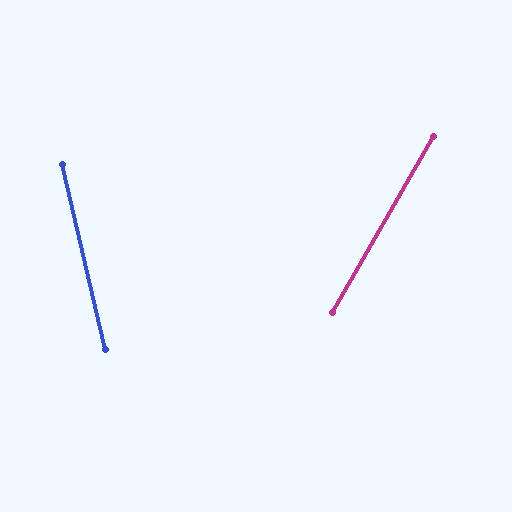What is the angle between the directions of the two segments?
Approximately 43 degrees.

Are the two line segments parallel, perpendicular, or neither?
Neither parallel nor perpendicular — they differ by about 43°.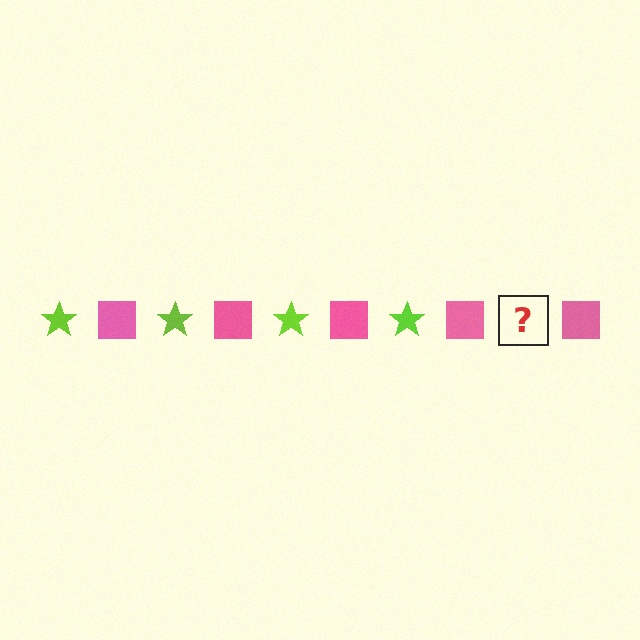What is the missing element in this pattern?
The missing element is a lime star.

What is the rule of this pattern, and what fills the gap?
The rule is that the pattern alternates between lime star and pink square. The gap should be filled with a lime star.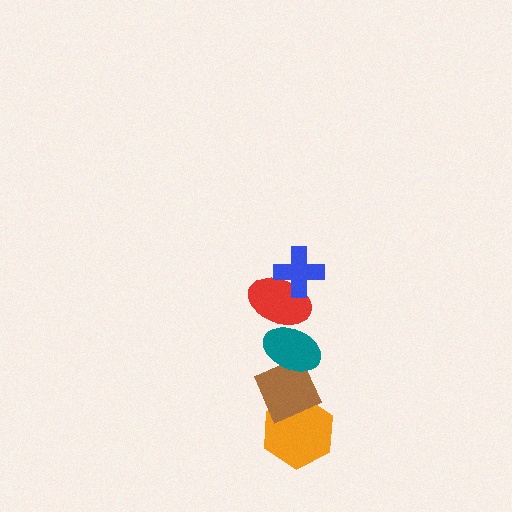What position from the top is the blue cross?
The blue cross is 1st from the top.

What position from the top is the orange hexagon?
The orange hexagon is 5th from the top.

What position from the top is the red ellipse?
The red ellipse is 2nd from the top.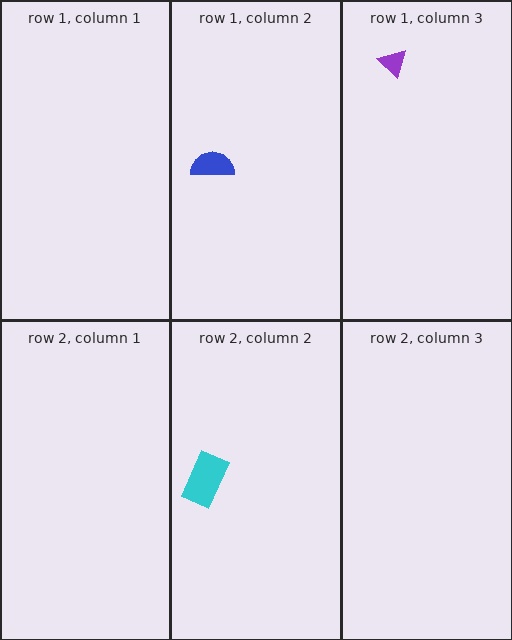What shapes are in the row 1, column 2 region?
The blue semicircle.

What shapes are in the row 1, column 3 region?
The purple triangle.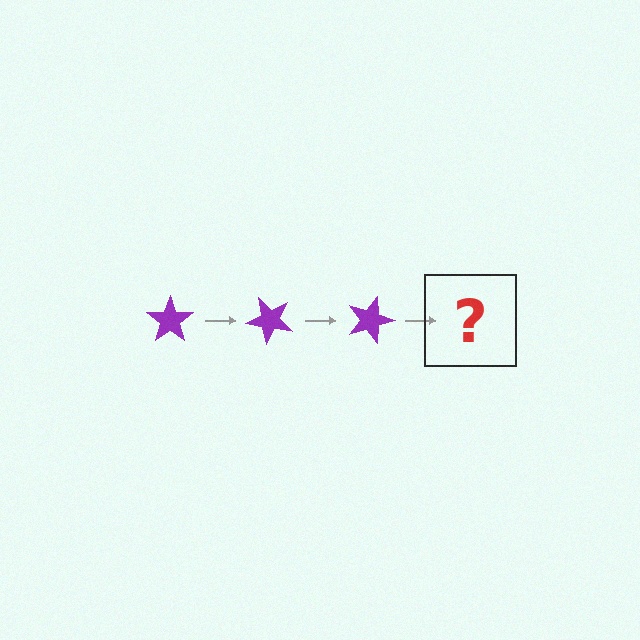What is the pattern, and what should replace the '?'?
The pattern is that the star rotates 45 degrees each step. The '?' should be a purple star rotated 135 degrees.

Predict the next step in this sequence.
The next step is a purple star rotated 135 degrees.